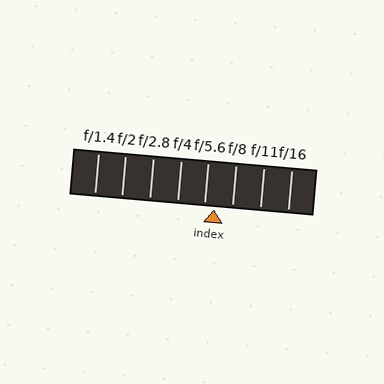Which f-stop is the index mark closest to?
The index mark is closest to f/5.6.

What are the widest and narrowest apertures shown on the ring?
The widest aperture shown is f/1.4 and the narrowest is f/16.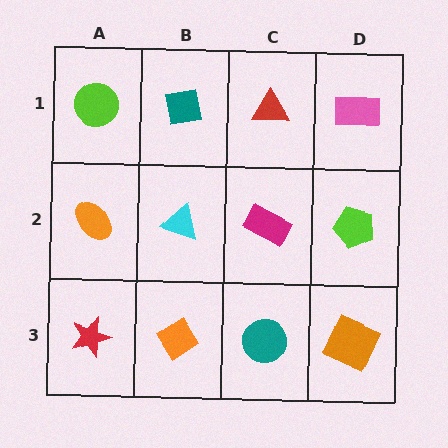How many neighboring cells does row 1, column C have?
3.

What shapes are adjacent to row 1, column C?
A magenta rectangle (row 2, column C), a teal square (row 1, column B), a pink rectangle (row 1, column D).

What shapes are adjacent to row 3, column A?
An orange ellipse (row 2, column A), an orange diamond (row 3, column B).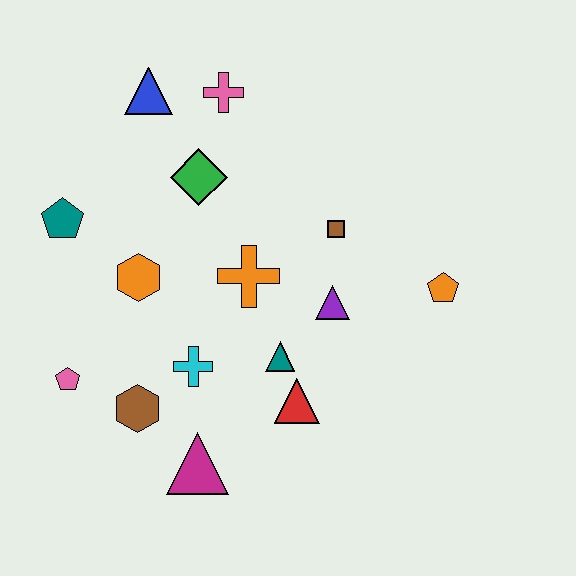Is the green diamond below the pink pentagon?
No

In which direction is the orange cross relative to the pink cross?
The orange cross is below the pink cross.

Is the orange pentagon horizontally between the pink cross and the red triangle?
No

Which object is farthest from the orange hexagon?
The orange pentagon is farthest from the orange hexagon.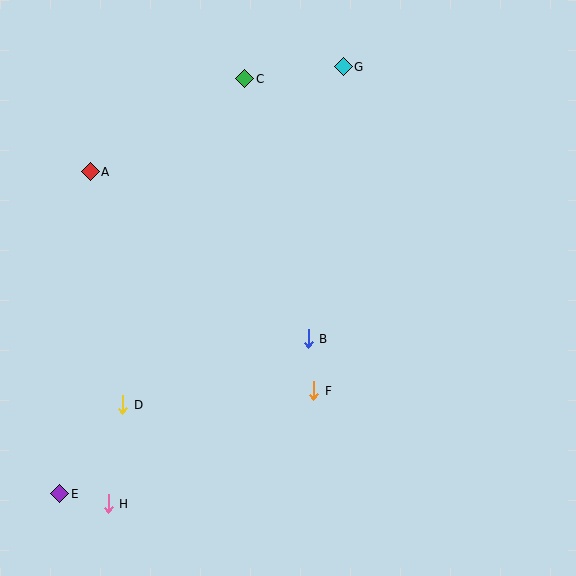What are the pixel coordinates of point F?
Point F is at (314, 391).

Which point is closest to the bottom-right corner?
Point F is closest to the bottom-right corner.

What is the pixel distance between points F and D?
The distance between F and D is 191 pixels.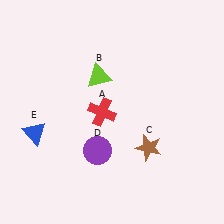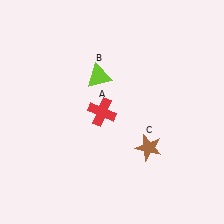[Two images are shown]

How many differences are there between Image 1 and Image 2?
There are 2 differences between the two images.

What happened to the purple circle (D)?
The purple circle (D) was removed in Image 2. It was in the bottom-left area of Image 1.